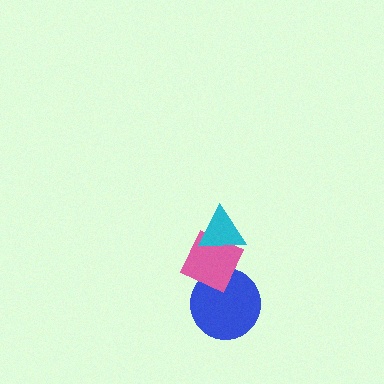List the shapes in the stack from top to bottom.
From top to bottom: the cyan triangle, the pink diamond, the blue circle.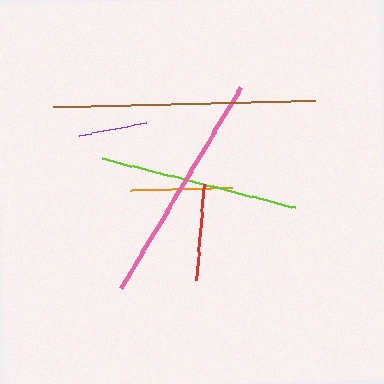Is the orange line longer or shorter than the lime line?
The lime line is longer than the orange line.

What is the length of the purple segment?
The purple segment is approximately 69 pixels long.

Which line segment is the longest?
The brown line is the longest at approximately 262 pixels.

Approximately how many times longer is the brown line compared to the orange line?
The brown line is approximately 2.5 times the length of the orange line.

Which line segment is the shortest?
The purple line is the shortest at approximately 69 pixels.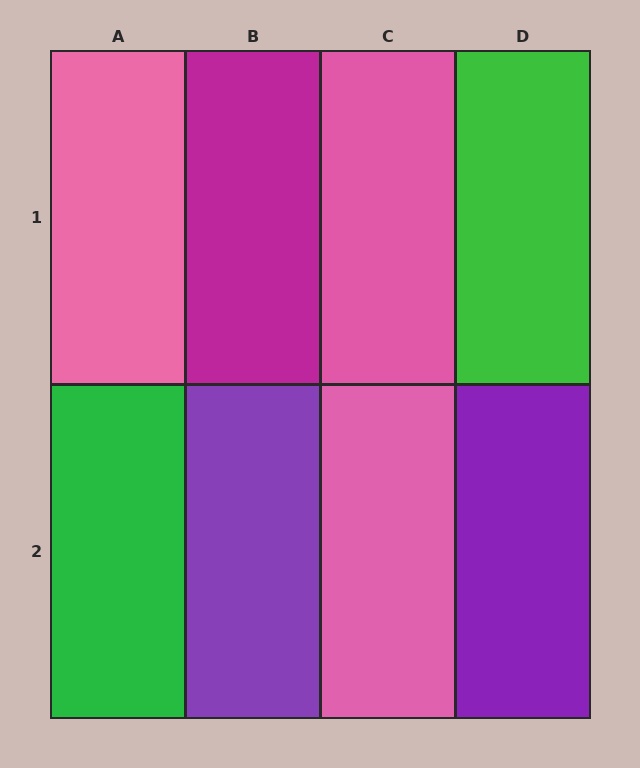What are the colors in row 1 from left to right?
Pink, magenta, pink, green.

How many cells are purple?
2 cells are purple.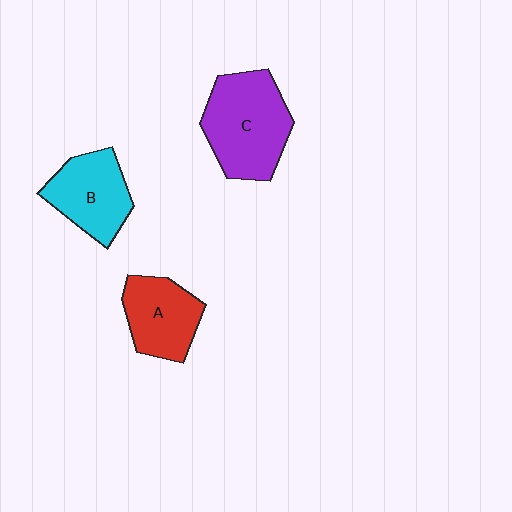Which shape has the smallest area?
Shape A (red).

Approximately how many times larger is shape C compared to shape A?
Approximately 1.4 times.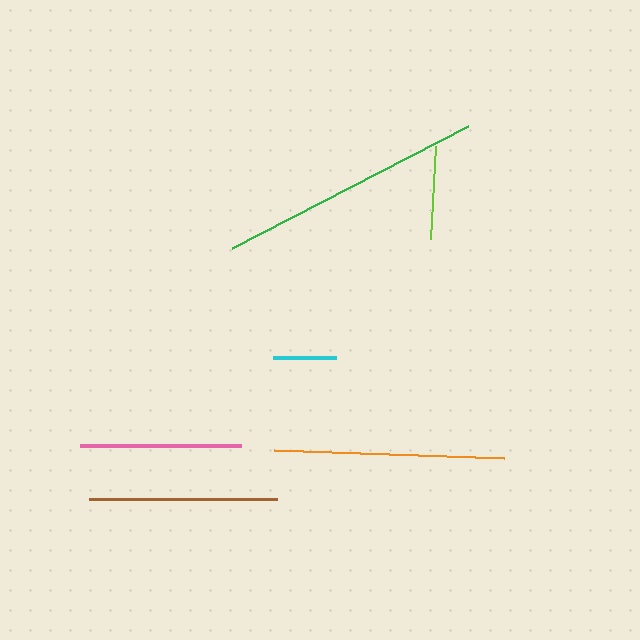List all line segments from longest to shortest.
From longest to shortest: green, orange, brown, pink, lime, cyan.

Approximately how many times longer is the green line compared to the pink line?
The green line is approximately 1.6 times the length of the pink line.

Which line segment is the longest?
The green line is the longest at approximately 266 pixels.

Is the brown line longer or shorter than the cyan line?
The brown line is longer than the cyan line.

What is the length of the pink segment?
The pink segment is approximately 161 pixels long.